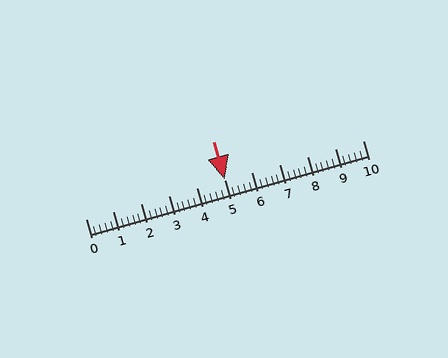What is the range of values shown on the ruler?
The ruler shows values from 0 to 10.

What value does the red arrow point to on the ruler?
The red arrow points to approximately 5.0.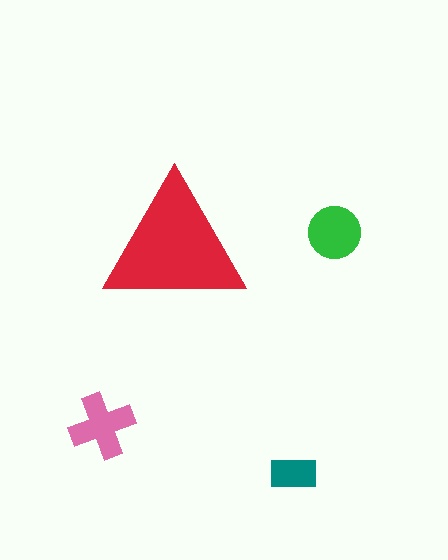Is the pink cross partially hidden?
No, the pink cross is fully visible.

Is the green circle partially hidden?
No, the green circle is fully visible.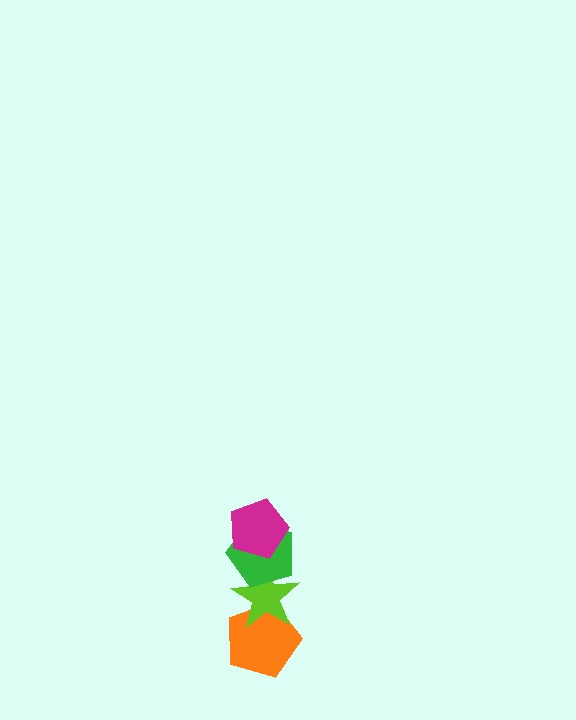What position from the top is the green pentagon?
The green pentagon is 2nd from the top.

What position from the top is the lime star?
The lime star is 3rd from the top.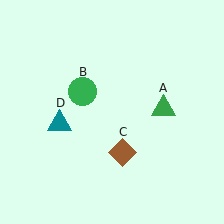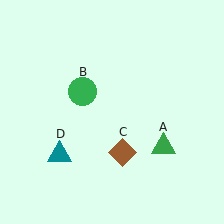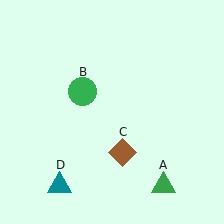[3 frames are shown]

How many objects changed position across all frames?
2 objects changed position: green triangle (object A), teal triangle (object D).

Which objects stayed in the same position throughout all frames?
Green circle (object B) and brown diamond (object C) remained stationary.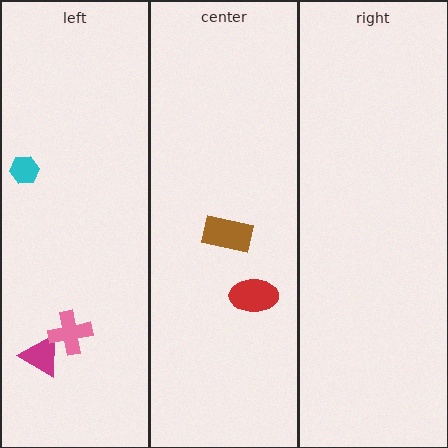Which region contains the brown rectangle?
The center region.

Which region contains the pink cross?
The left region.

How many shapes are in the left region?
3.